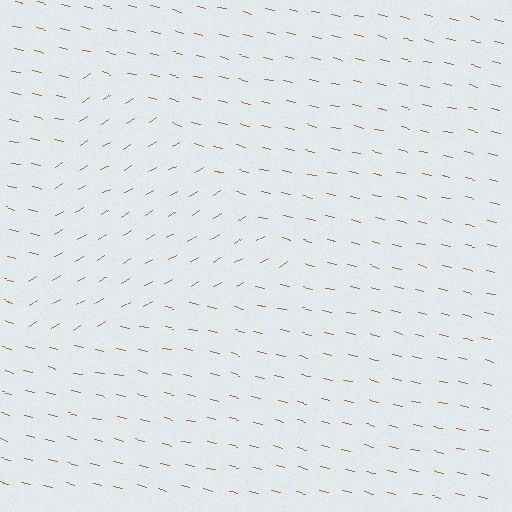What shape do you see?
I see a triangle.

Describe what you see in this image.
The image is filled with small brown line segments. A triangle region in the image has lines oriented differently from the surrounding lines, creating a visible texture boundary.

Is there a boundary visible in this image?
Yes, there is a texture boundary formed by a change in line orientation.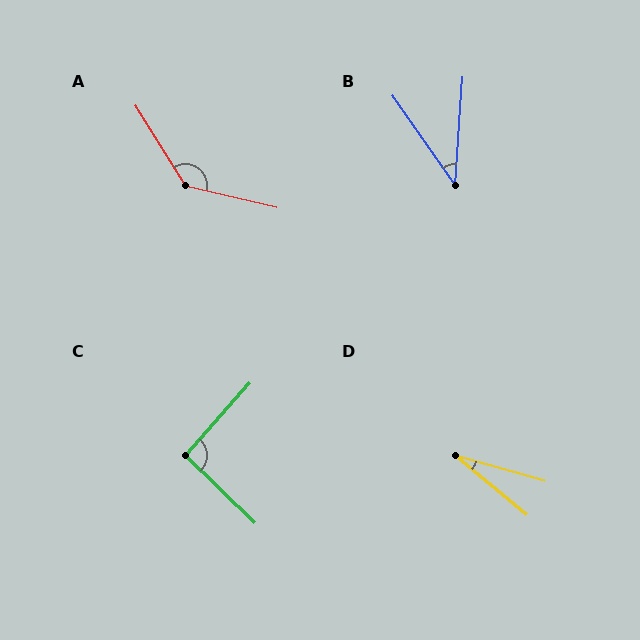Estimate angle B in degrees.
Approximately 39 degrees.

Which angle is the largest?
A, at approximately 135 degrees.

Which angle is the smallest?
D, at approximately 24 degrees.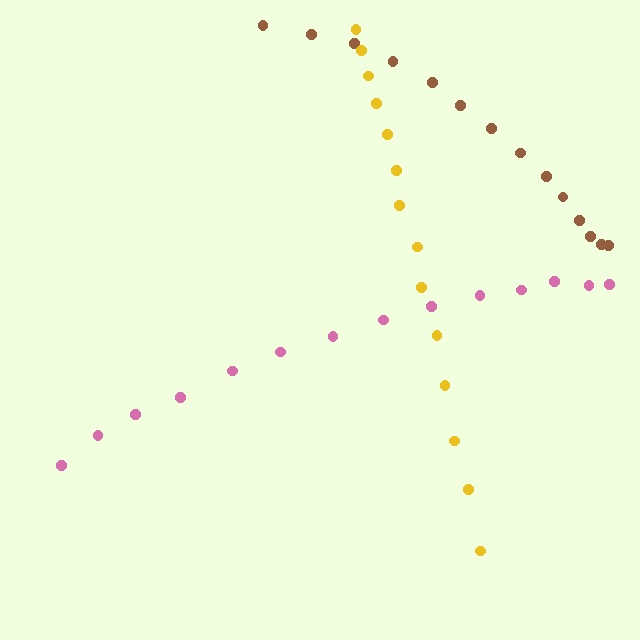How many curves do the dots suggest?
There are 3 distinct paths.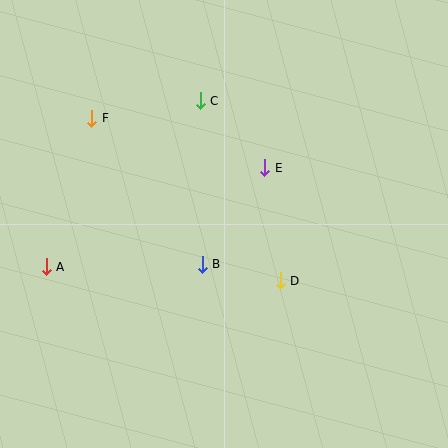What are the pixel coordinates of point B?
Point B is at (202, 264).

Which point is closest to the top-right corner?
Point E is closest to the top-right corner.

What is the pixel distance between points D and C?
The distance between D and C is 197 pixels.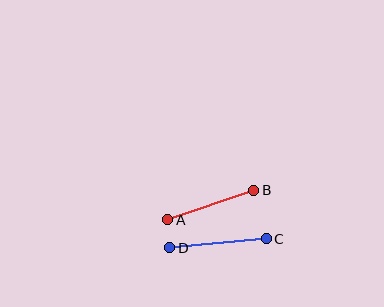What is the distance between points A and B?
The distance is approximately 91 pixels.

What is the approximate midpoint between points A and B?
The midpoint is at approximately (211, 205) pixels.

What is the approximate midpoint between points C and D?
The midpoint is at approximately (218, 243) pixels.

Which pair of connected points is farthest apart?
Points C and D are farthest apart.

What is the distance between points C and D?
The distance is approximately 97 pixels.